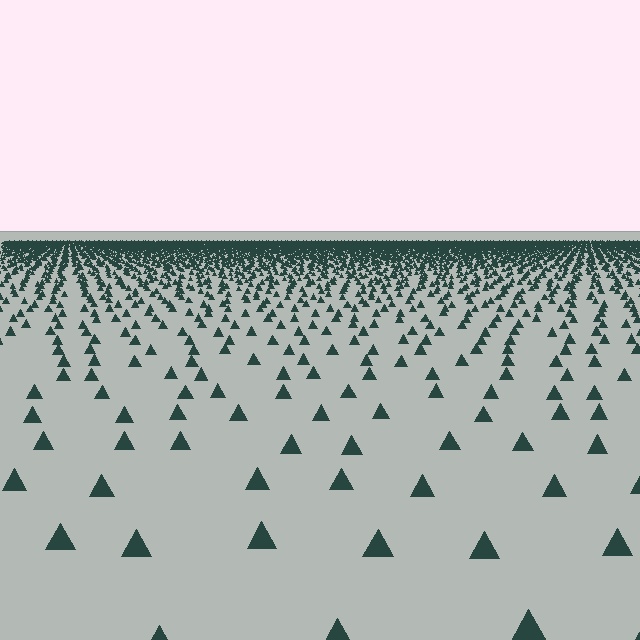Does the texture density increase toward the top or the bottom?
Density increases toward the top.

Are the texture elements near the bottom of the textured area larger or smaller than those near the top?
Larger. Near the bottom, elements are closer to the viewer and appear at a bigger on-screen size.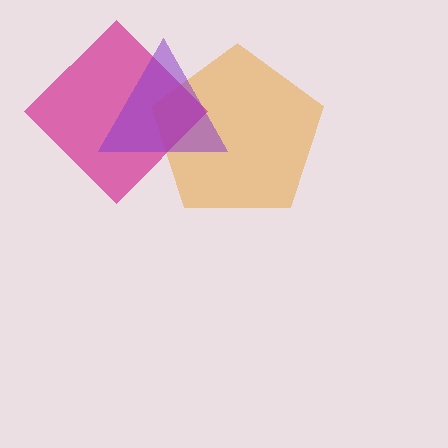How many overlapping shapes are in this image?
There are 3 overlapping shapes in the image.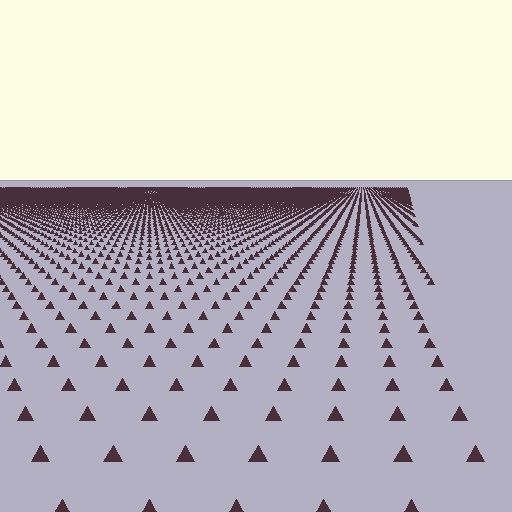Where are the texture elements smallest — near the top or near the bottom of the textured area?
Near the top.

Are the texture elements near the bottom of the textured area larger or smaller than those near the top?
Larger. Near the bottom, elements are closer to the viewer and appear at a bigger on-screen size.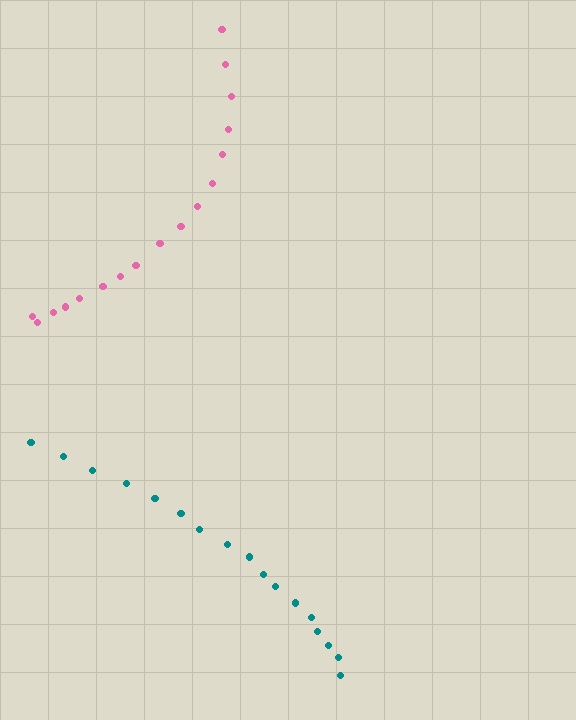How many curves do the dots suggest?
There are 2 distinct paths.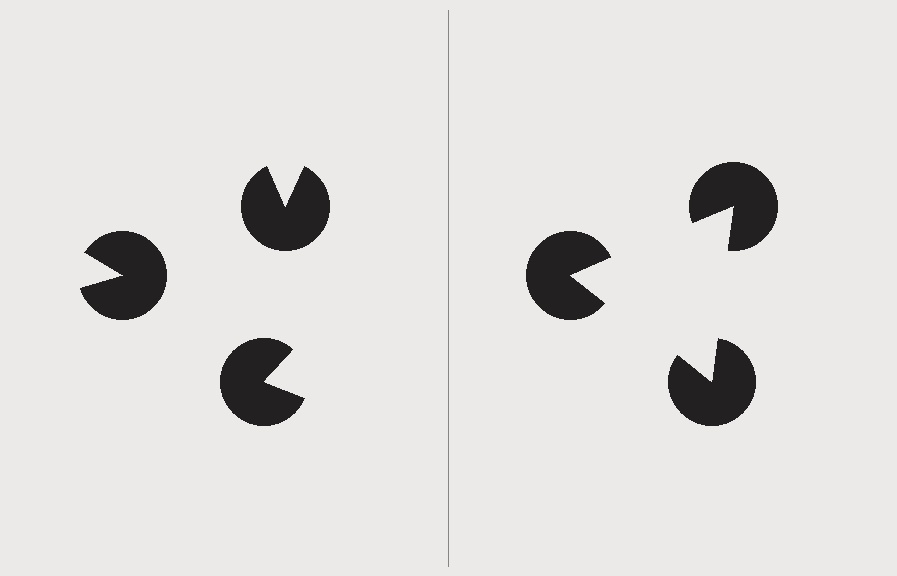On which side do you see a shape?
An illusory triangle appears on the right side. On the left side the wedge cuts are rotated, so no coherent shape forms.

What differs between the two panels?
The pac-man discs are positioned identically on both sides; only the wedge orientations differ. On the right they align to a triangle; on the left they are misaligned.